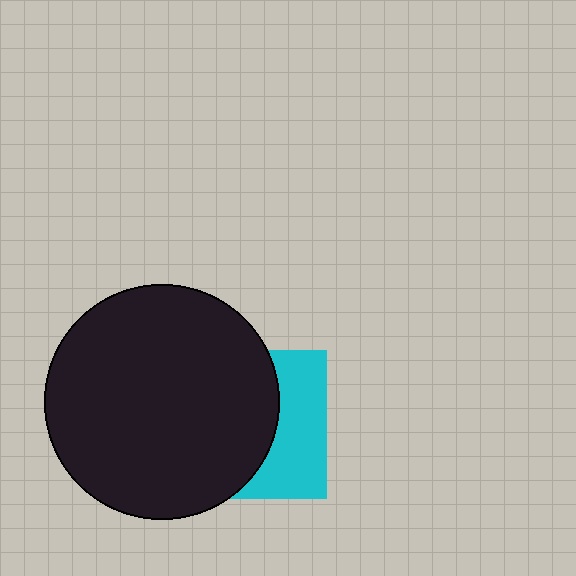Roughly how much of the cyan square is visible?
A small part of it is visible (roughly 40%).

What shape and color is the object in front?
The object in front is a black circle.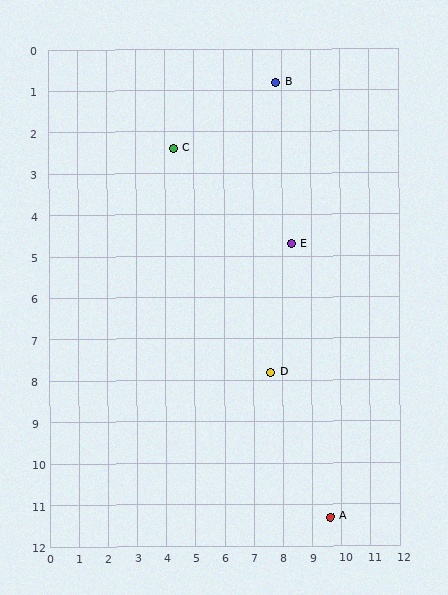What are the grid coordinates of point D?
Point D is at approximately (7.6, 7.8).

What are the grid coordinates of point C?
Point C is at approximately (4.3, 2.4).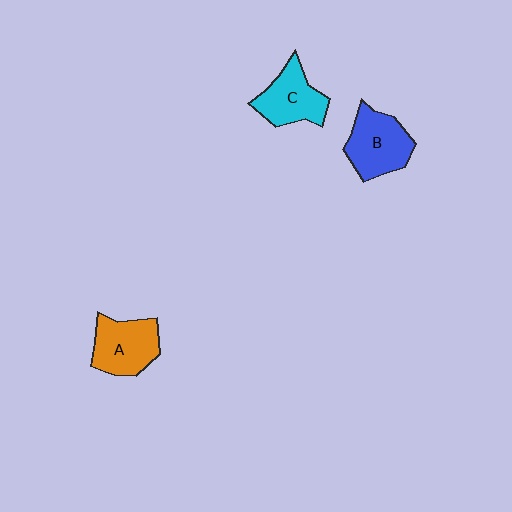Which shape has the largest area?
Shape B (blue).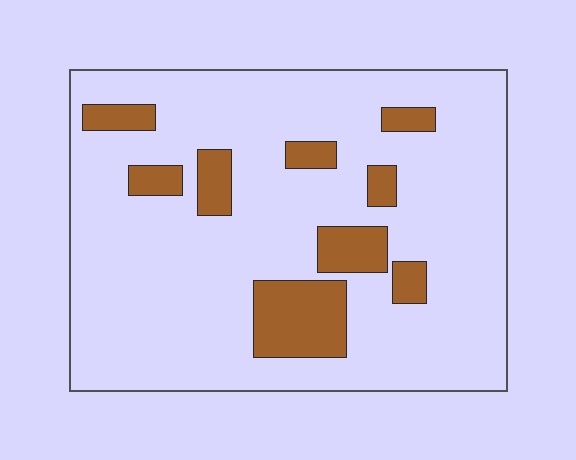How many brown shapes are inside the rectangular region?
9.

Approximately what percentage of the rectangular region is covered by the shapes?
Approximately 15%.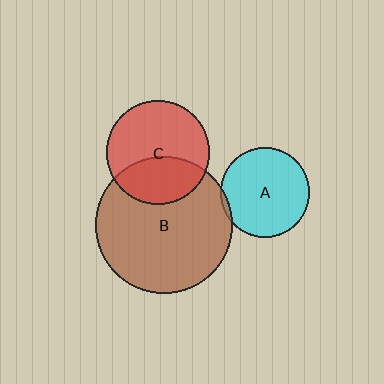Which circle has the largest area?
Circle B (brown).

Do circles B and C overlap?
Yes.